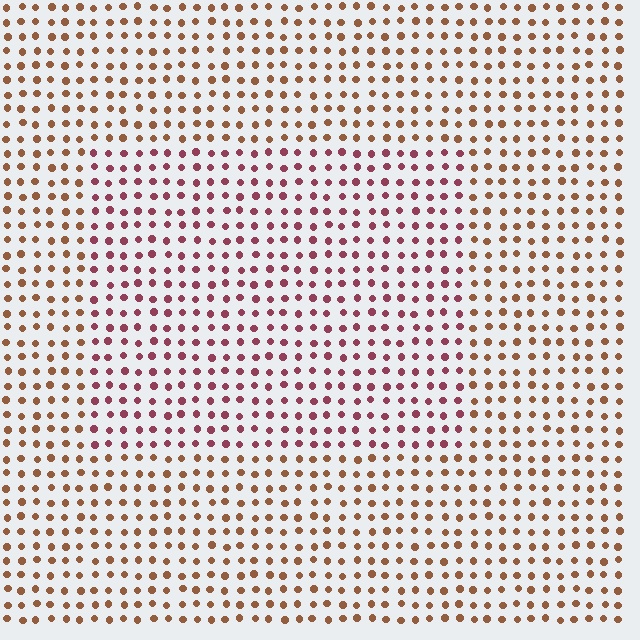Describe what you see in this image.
The image is filled with small brown elements in a uniform arrangement. A rectangle-shaped region is visible where the elements are tinted to a slightly different hue, forming a subtle color boundary.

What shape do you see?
I see a rectangle.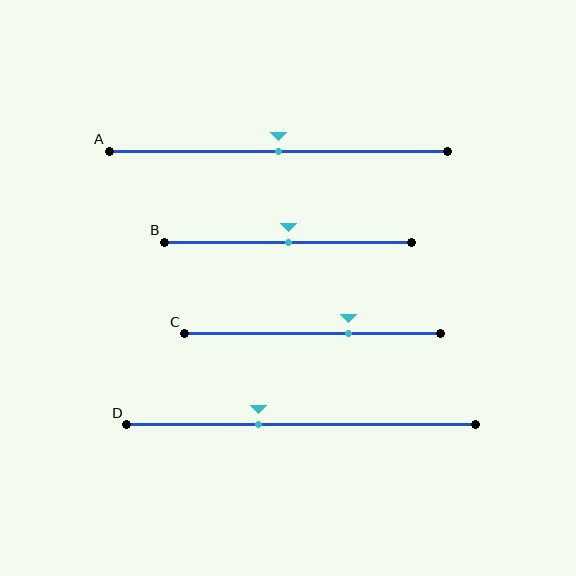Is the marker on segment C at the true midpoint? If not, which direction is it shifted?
No, the marker on segment C is shifted to the right by about 14% of the segment length.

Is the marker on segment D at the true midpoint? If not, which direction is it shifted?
No, the marker on segment D is shifted to the left by about 12% of the segment length.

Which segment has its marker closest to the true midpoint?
Segment A has its marker closest to the true midpoint.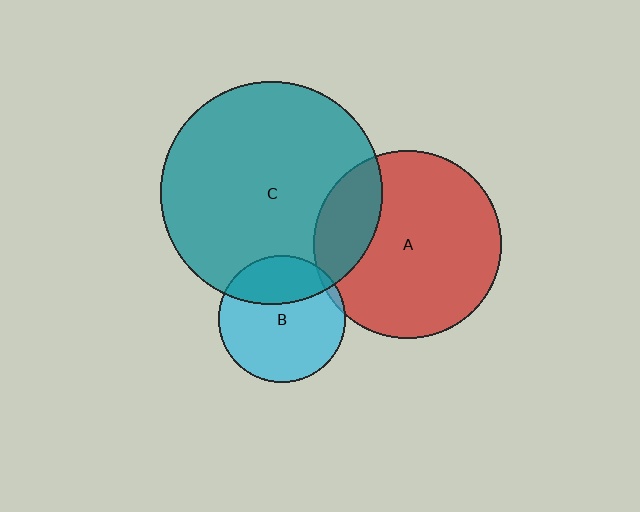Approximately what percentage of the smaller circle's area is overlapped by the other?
Approximately 30%.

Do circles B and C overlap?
Yes.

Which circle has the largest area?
Circle C (teal).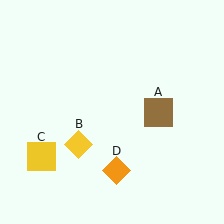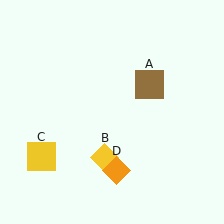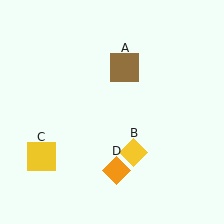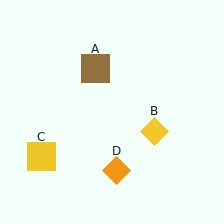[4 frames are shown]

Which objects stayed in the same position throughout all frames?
Yellow square (object C) and orange diamond (object D) remained stationary.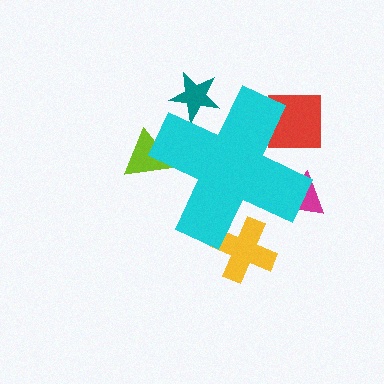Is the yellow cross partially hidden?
Yes, the yellow cross is partially hidden behind the cyan cross.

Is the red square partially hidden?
Yes, the red square is partially hidden behind the cyan cross.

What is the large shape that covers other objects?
A cyan cross.